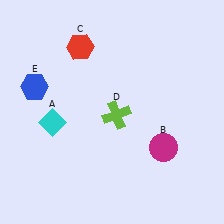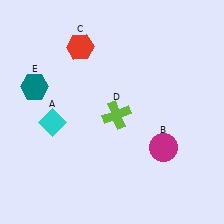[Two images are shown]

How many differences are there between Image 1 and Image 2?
There is 1 difference between the two images.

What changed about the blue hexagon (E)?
In Image 1, E is blue. In Image 2, it changed to teal.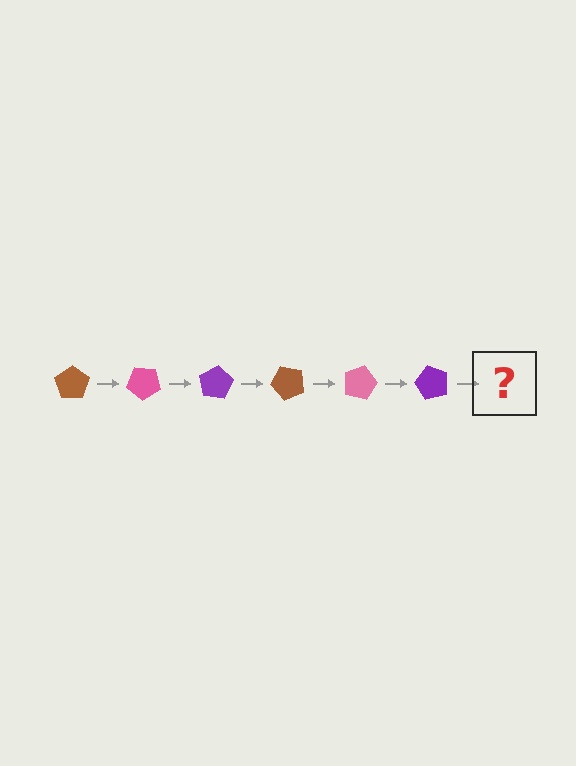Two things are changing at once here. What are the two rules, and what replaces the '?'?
The two rules are that it rotates 40 degrees each step and the color cycles through brown, pink, and purple. The '?' should be a brown pentagon, rotated 240 degrees from the start.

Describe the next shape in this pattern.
It should be a brown pentagon, rotated 240 degrees from the start.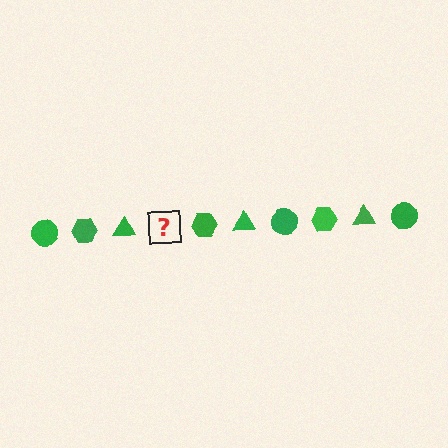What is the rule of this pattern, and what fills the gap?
The rule is that the pattern cycles through circle, hexagon, triangle shapes in green. The gap should be filled with a green circle.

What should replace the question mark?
The question mark should be replaced with a green circle.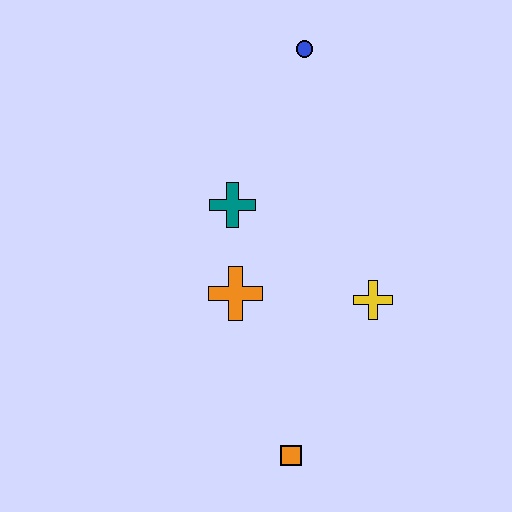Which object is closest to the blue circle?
The teal cross is closest to the blue circle.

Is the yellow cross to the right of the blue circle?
Yes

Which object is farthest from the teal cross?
The orange square is farthest from the teal cross.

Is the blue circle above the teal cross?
Yes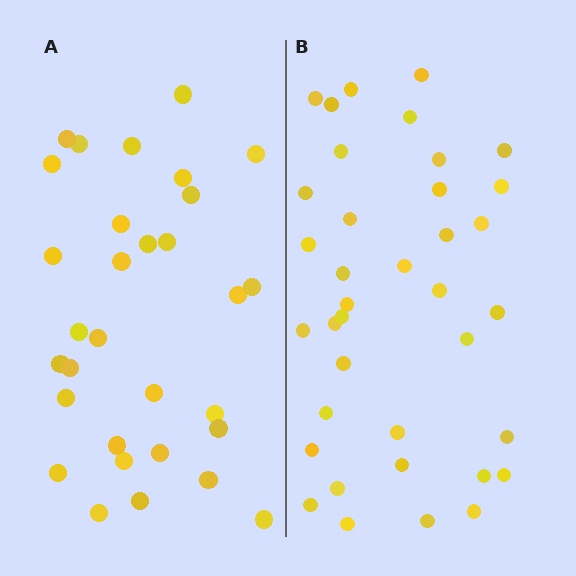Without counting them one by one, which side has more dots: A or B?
Region B (the right region) has more dots.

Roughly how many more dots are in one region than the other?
Region B has about 6 more dots than region A.